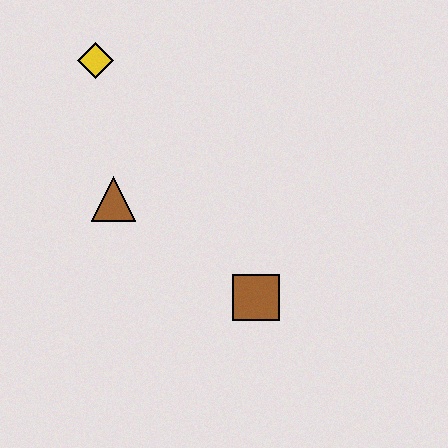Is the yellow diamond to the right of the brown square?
No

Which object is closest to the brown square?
The brown triangle is closest to the brown square.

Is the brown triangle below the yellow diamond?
Yes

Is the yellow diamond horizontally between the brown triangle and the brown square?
No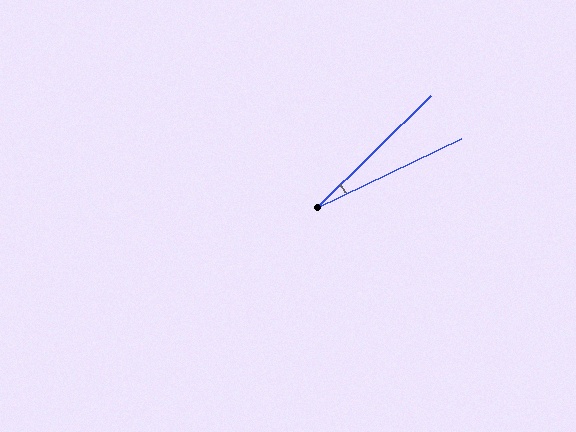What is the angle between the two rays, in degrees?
Approximately 19 degrees.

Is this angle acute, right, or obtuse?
It is acute.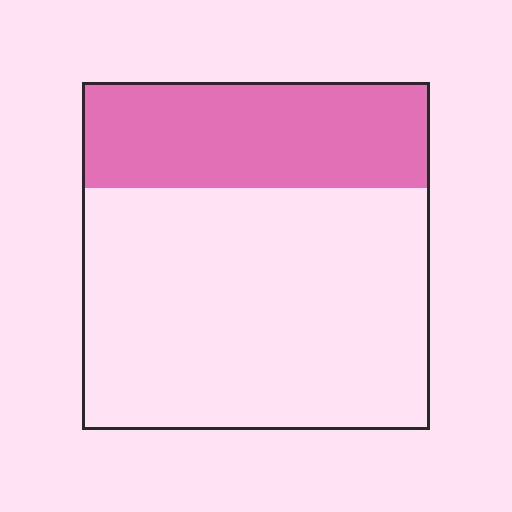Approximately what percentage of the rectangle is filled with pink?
Approximately 30%.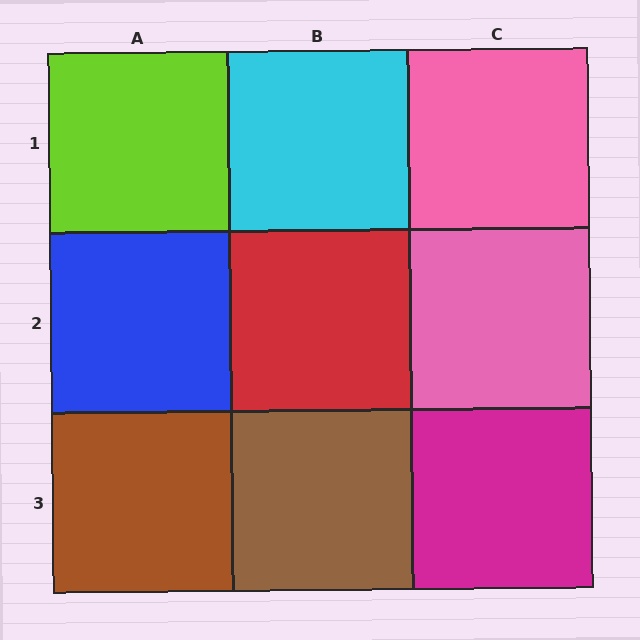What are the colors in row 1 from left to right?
Lime, cyan, pink.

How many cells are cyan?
1 cell is cyan.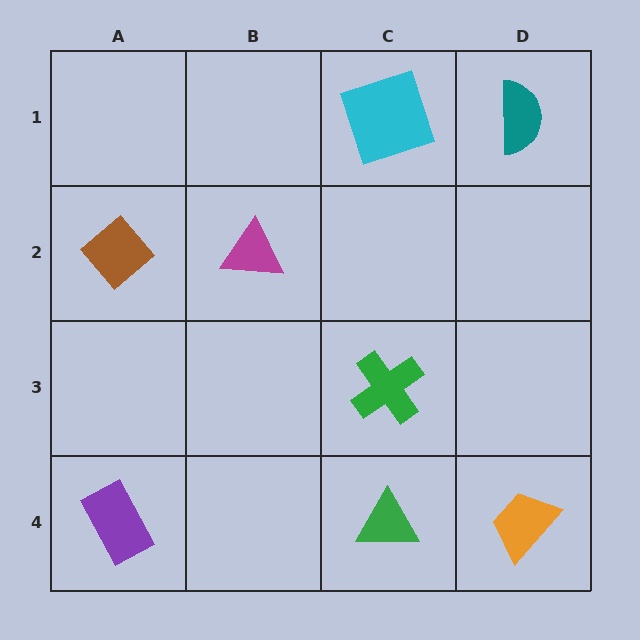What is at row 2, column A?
A brown diamond.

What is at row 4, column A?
A purple rectangle.